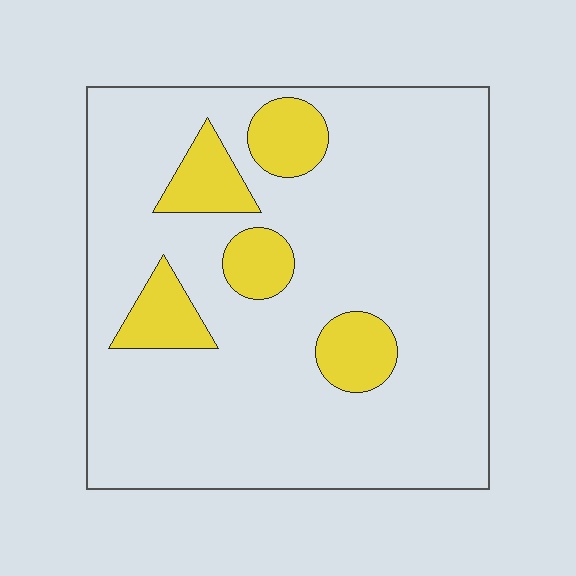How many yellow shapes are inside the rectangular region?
5.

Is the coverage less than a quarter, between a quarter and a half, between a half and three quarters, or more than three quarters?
Less than a quarter.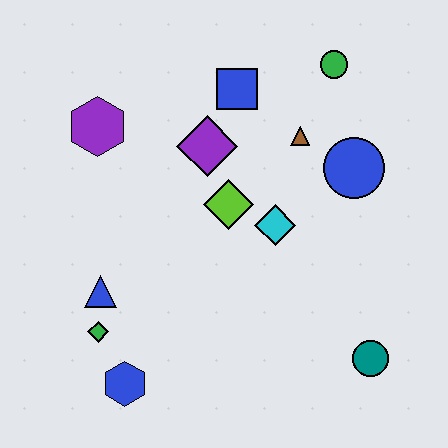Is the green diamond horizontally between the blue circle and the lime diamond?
No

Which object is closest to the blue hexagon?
The green diamond is closest to the blue hexagon.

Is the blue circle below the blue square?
Yes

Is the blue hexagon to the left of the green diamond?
No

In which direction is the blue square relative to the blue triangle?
The blue square is above the blue triangle.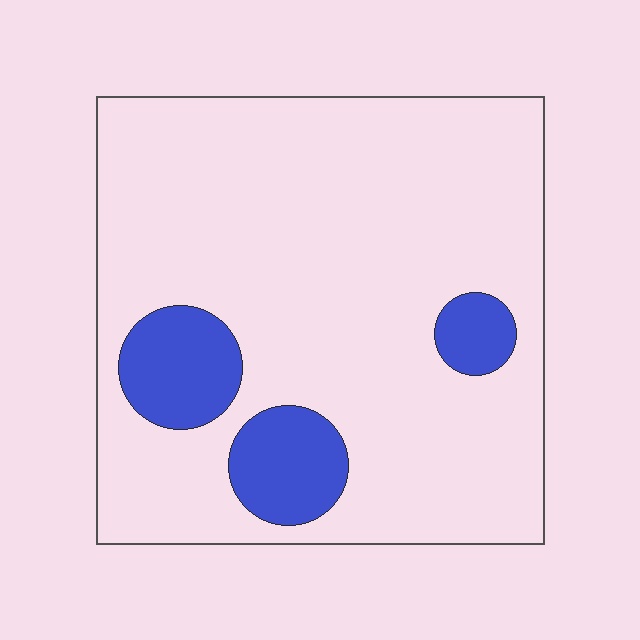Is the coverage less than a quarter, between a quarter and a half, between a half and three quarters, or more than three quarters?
Less than a quarter.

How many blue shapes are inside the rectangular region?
3.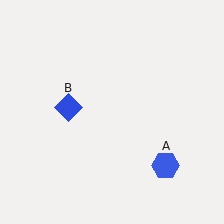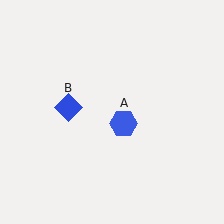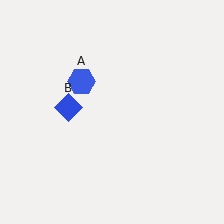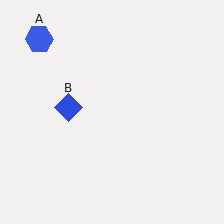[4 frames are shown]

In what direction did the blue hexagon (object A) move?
The blue hexagon (object A) moved up and to the left.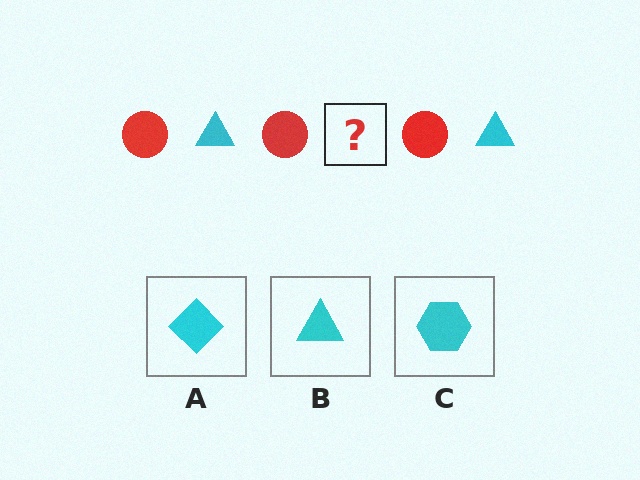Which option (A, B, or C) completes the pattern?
B.